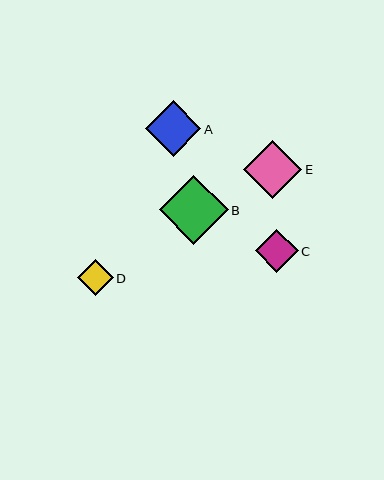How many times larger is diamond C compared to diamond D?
Diamond C is approximately 1.2 times the size of diamond D.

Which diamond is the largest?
Diamond B is the largest with a size of approximately 69 pixels.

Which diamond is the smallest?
Diamond D is the smallest with a size of approximately 36 pixels.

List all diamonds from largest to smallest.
From largest to smallest: B, E, A, C, D.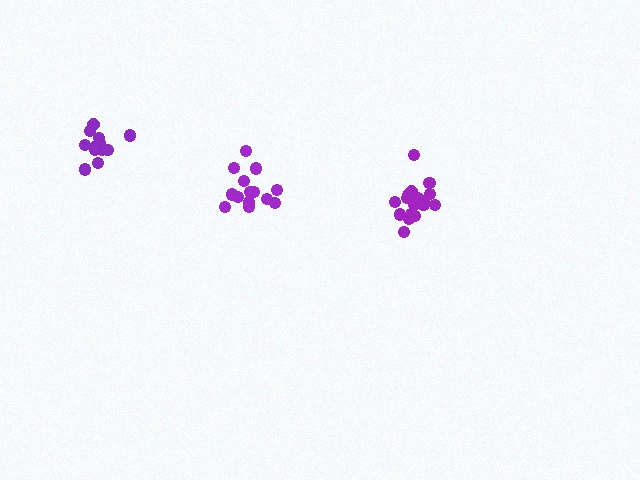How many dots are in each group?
Group 1: 18 dots, Group 2: 14 dots, Group 3: 12 dots (44 total).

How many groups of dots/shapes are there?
There are 3 groups.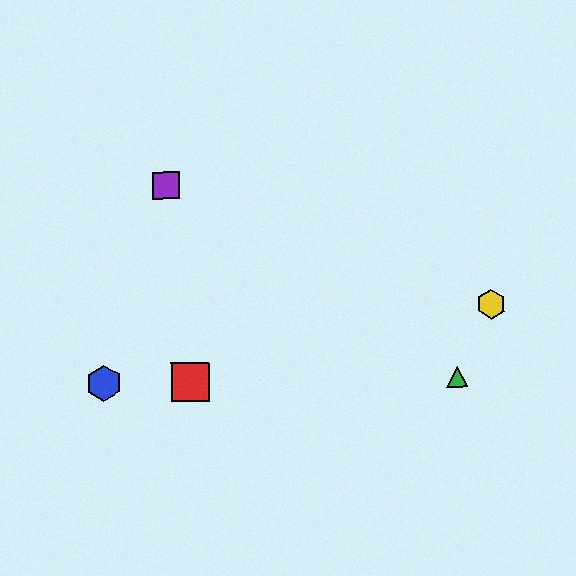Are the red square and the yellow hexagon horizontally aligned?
No, the red square is at y≈382 and the yellow hexagon is at y≈304.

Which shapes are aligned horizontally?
The red square, the blue hexagon, the green triangle are aligned horizontally.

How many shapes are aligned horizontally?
3 shapes (the red square, the blue hexagon, the green triangle) are aligned horizontally.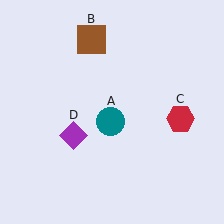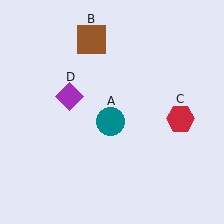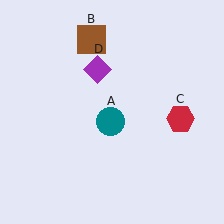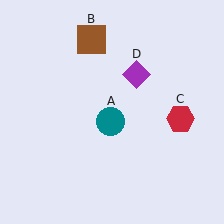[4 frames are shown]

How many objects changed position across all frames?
1 object changed position: purple diamond (object D).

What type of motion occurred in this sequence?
The purple diamond (object D) rotated clockwise around the center of the scene.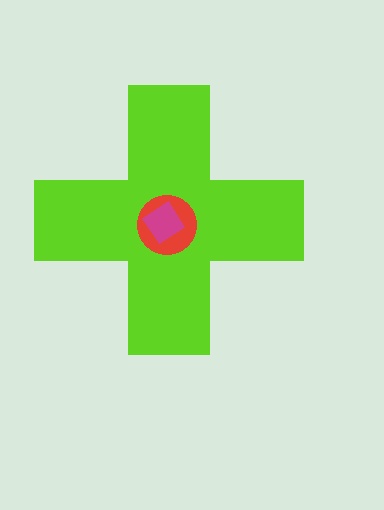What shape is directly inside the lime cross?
The red circle.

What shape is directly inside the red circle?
The magenta diamond.